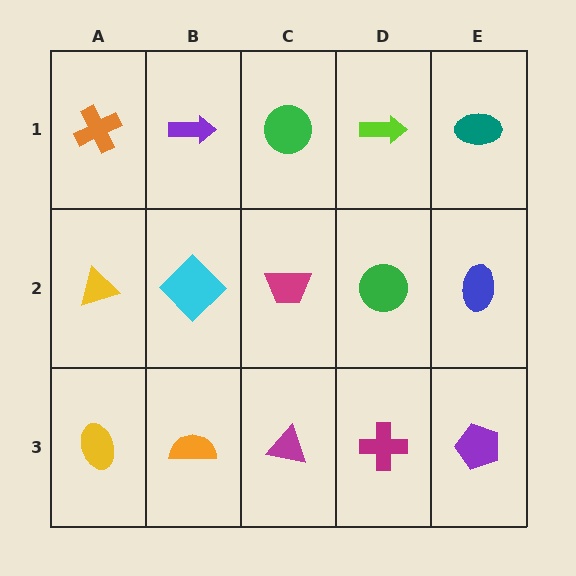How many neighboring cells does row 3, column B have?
3.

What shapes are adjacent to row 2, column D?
A lime arrow (row 1, column D), a magenta cross (row 3, column D), a magenta trapezoid (row 2, column C), a blue ellipse (row 2, column E).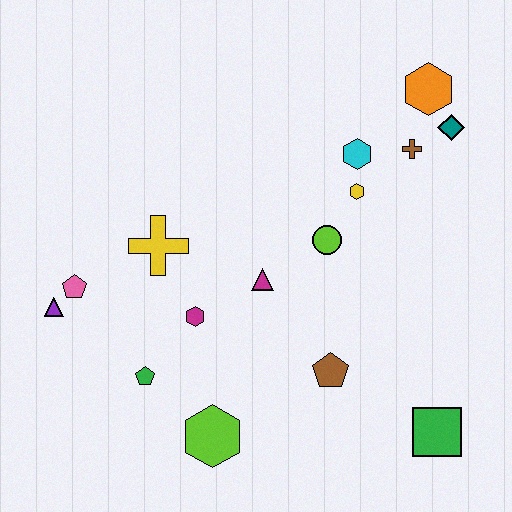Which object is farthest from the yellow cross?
The green square is farthest from the yellow cross.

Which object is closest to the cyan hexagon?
The yellow hexagon is closest to the cyan hexagon.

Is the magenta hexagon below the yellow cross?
Yes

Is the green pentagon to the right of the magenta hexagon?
No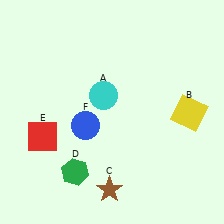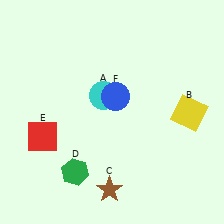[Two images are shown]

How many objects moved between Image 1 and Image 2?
1 object moved between the two images.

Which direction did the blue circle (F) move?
The blue circle (F) moved right.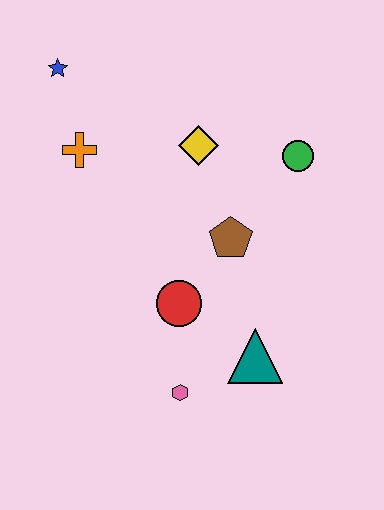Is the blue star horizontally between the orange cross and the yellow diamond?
No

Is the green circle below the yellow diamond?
Yes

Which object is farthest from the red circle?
The blue star is farthest from the red circle.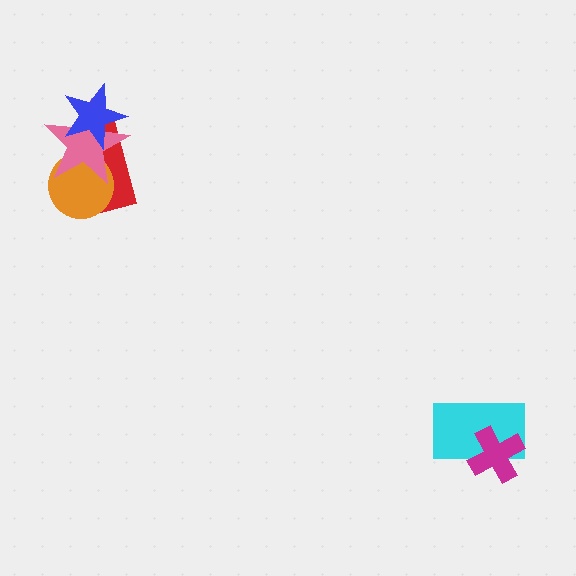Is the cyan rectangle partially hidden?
Yes, it is partially covered by another shape.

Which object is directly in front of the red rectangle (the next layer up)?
The orange circle is directly in front of the red rectangle.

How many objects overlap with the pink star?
3 objects overlap with the pink star.